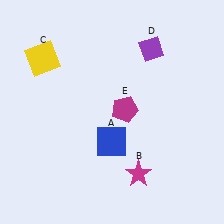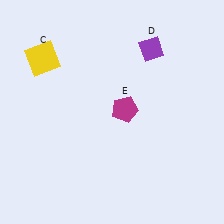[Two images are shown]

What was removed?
The blue square (A), the magenta star (B) were removed in Image 2.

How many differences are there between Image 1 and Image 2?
There are 2 differences between the two images.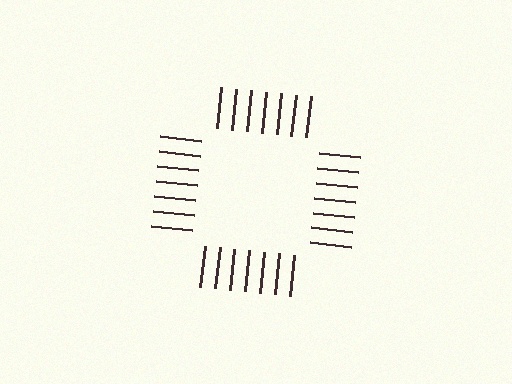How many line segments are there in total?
28 — 7 along each of the 4 edges.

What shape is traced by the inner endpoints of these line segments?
An illusory square — the line segments terminate on its edges but no continuous stroke is drawn.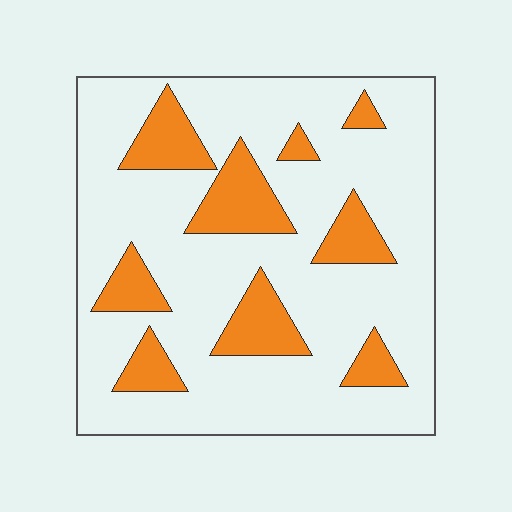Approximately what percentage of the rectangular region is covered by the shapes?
Approximately 20%.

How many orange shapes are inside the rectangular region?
9.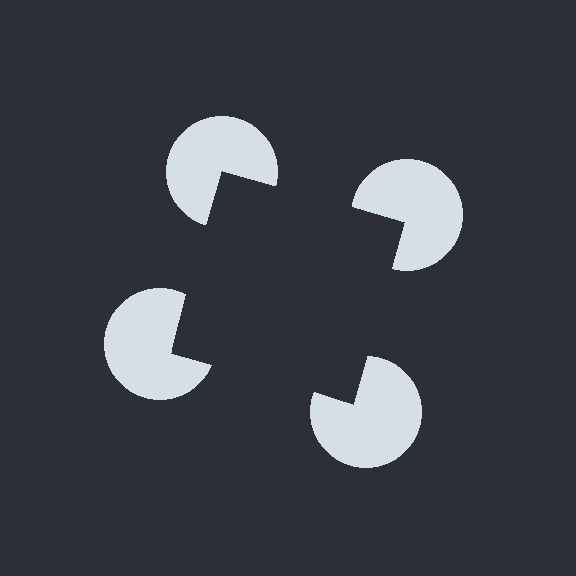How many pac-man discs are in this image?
There are 4 — one at each vertex of the illusory square.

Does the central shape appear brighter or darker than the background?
It typically appears slightly darker than the background, even though no actual brightness change is drawn.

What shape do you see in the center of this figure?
An illusory square — its edges are inferred from the aligned wedge cuts in the pac-man discs, not physically drawn.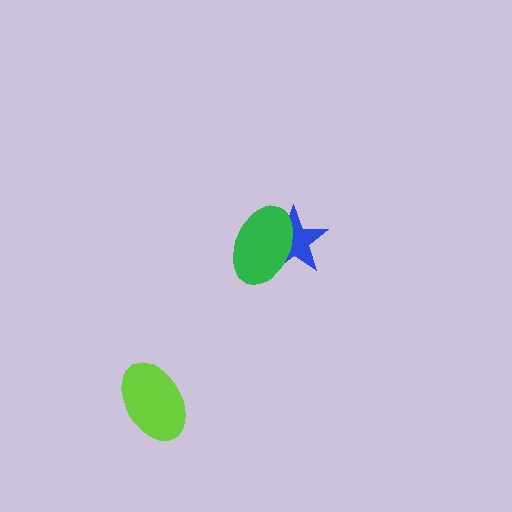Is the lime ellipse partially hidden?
No, no other shape covers it.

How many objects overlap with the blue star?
1 object overlaps with the blue star.